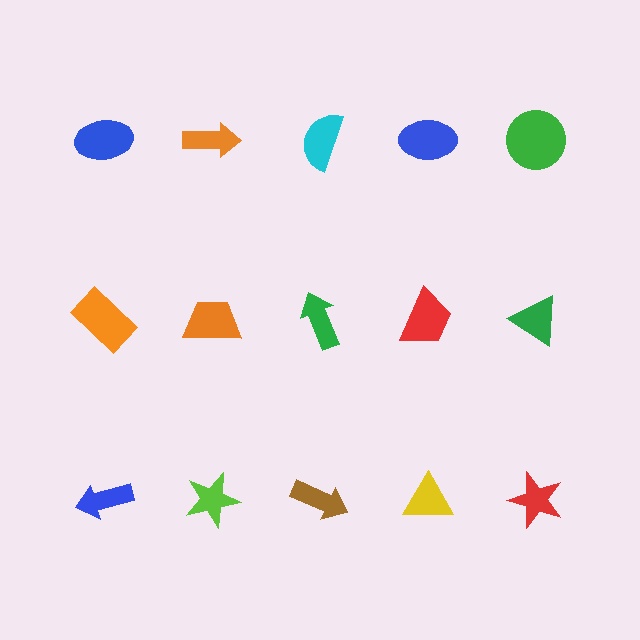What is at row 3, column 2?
A lime star.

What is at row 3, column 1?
A blue arrow.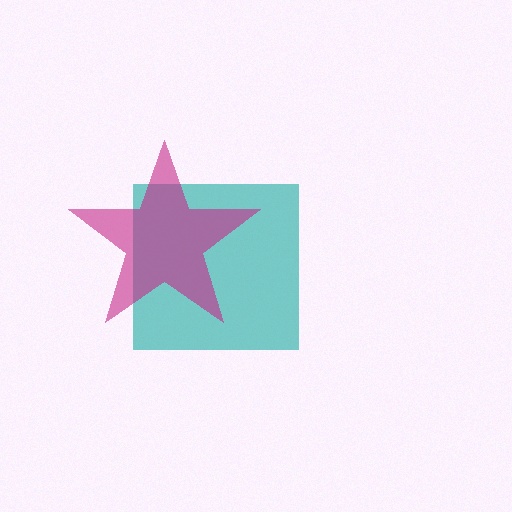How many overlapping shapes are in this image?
There are 2 overlapping shapes in the image.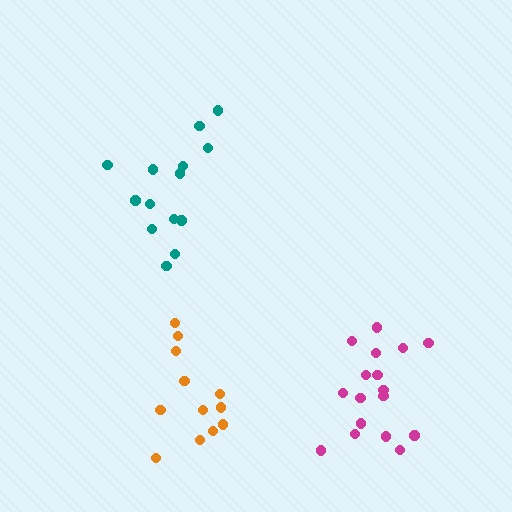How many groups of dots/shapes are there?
There are 3 groups.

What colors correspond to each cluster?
The clusters are colored: teal, magenta, orange.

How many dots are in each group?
Group 1: 14 dots, Group 2: 17 dots, Group 3: 12 dots (43 total).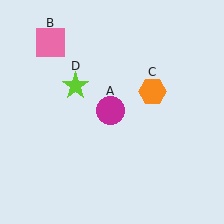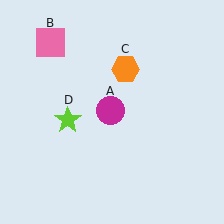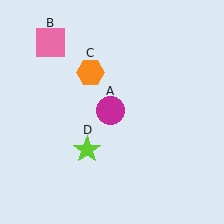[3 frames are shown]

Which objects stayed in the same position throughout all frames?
Magenta circle (object A) and pink square (object B) remained stationary.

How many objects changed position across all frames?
2 objects changed position: orange hexagon (object C), lime star (object D).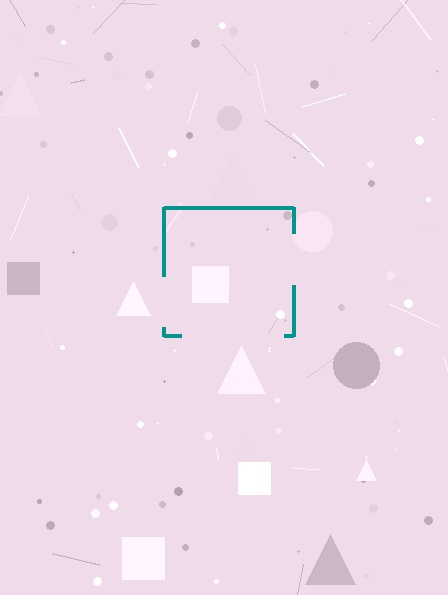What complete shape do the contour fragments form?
The contour fragments form a square.